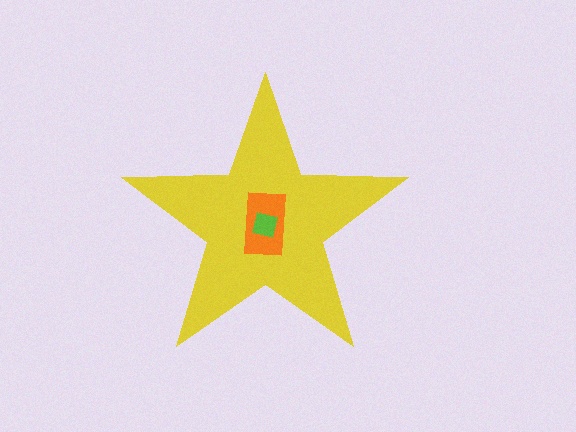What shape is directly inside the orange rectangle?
The lime square.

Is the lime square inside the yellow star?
Yes.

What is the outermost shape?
The yellow star.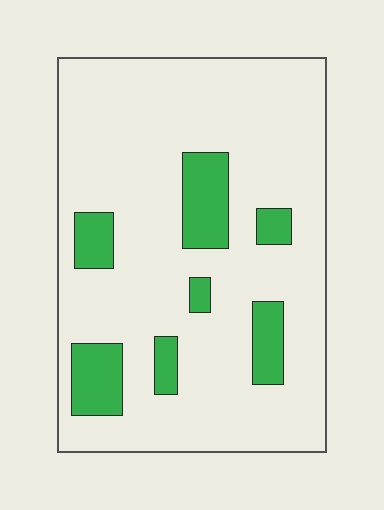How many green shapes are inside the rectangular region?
7.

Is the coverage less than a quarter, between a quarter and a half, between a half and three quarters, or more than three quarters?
Less than a quarter.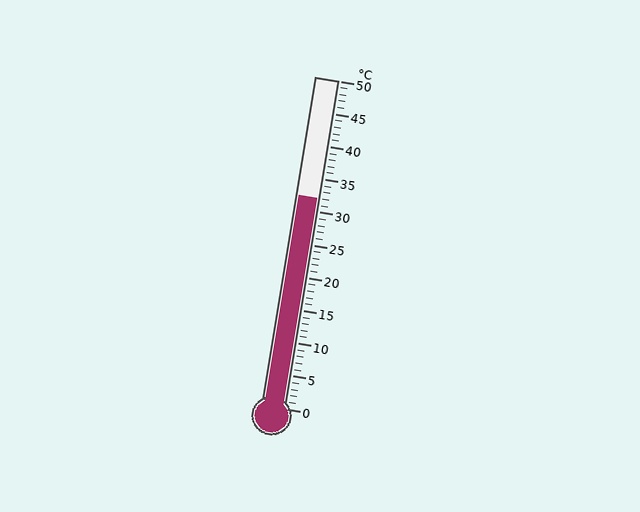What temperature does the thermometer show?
The thermometer shows approximately 32°C.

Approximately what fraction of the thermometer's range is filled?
The thermometer is filled to approximately 65% of its range.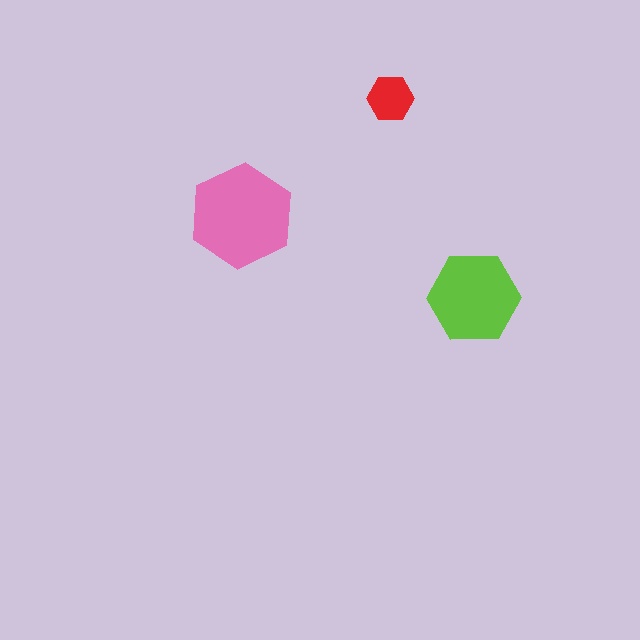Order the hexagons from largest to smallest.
the pink one, the lime one, the red one.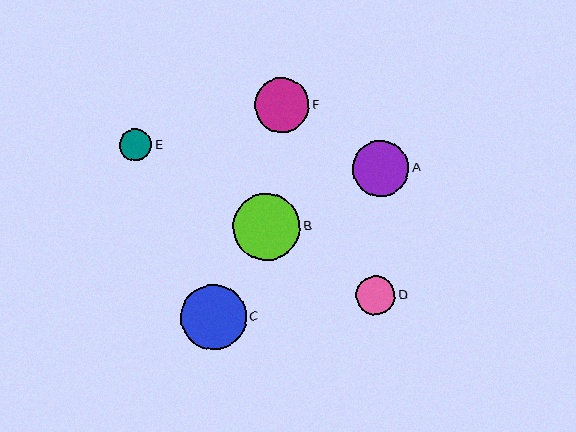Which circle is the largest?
Circle B is the largest with a size of approximately 67 pixels.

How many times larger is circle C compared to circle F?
Circle C is approximately 1.2 times the size of circle F.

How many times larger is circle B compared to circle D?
Circle B is approximately 1.7 times the size of circle D.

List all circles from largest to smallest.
From largest to smallest: B, C, A, F, D, E.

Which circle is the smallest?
Circle E is the smallest with a size of approximately 32 pixels.